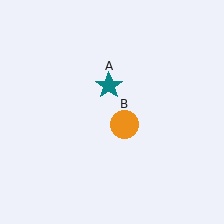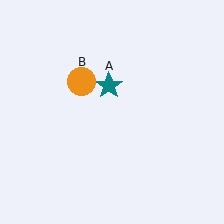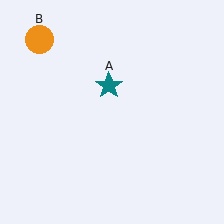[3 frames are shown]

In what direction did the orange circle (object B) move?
The orange circle (object B) moved up and to the left.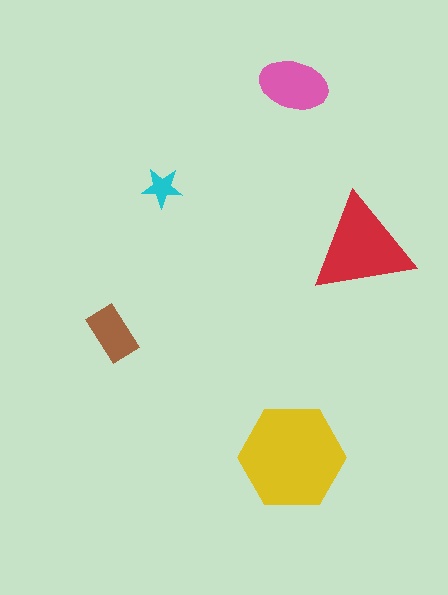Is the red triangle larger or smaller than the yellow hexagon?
Smaller.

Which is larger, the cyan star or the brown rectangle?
The brown rectangle.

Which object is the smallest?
The cyan star.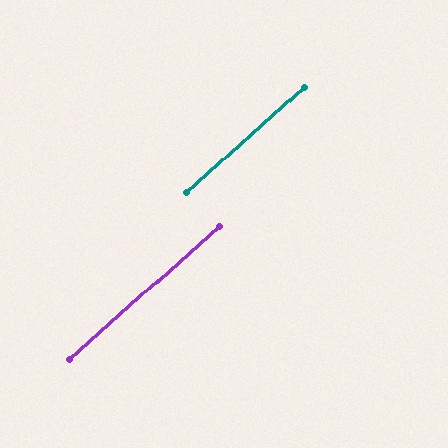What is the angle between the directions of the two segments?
Approximately 0 degrees.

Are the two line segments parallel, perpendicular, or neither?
Parallel — their directions differ by only 0.2°.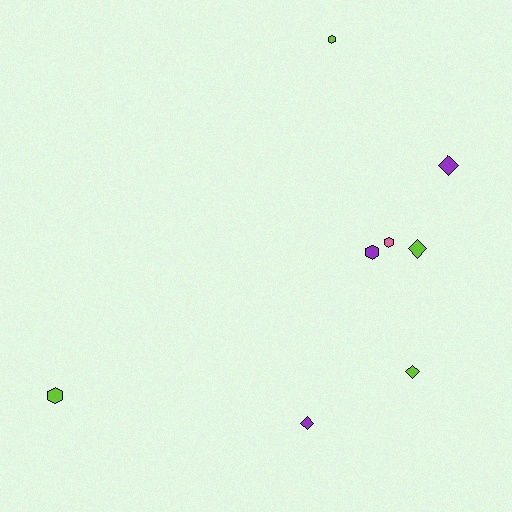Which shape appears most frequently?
Hexagon, with 4 objects.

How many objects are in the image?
There are 8 objects.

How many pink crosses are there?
There are no pink crosses.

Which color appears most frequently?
Lime, with 4 objects.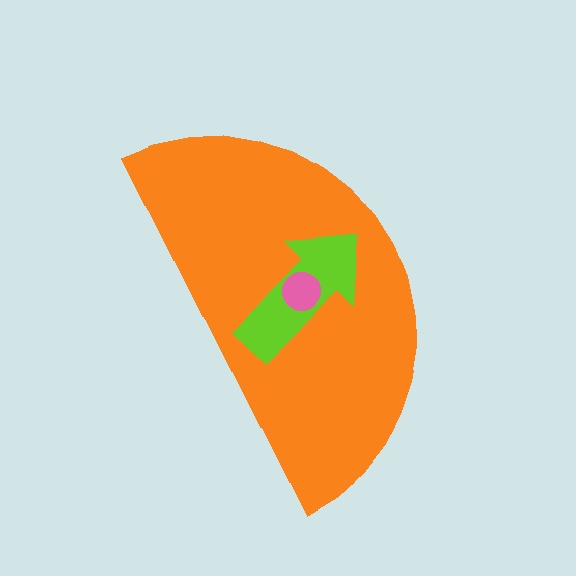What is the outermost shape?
The orange semicircle.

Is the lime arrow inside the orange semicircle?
Yes.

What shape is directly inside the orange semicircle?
The lime arrow.